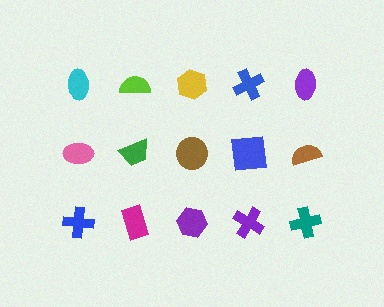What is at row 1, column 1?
A cyan ellipse.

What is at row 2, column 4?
A blue square.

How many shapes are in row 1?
5 shapes.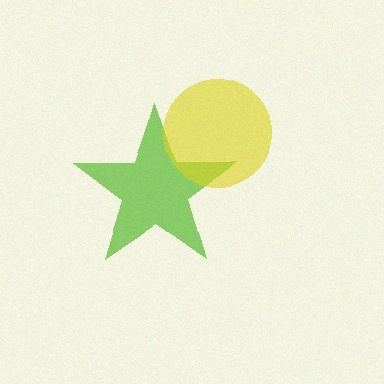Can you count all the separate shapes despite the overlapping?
Yes, there are 2 separate shapes.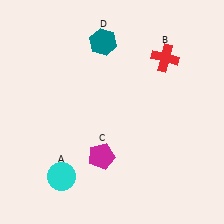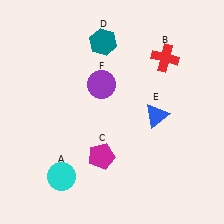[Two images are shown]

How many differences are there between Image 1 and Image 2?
There are 2 differences between the two images.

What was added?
A blue triangle (E), a purple circle (F) were added in Image 2.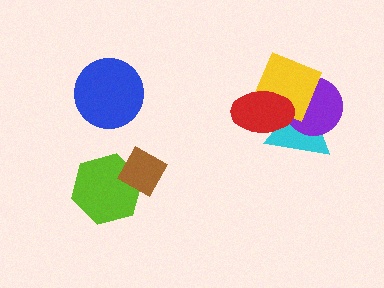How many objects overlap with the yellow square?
3 objects overlap with the yellow square.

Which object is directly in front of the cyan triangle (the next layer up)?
The purple circle is directly in front of the cyan triangle.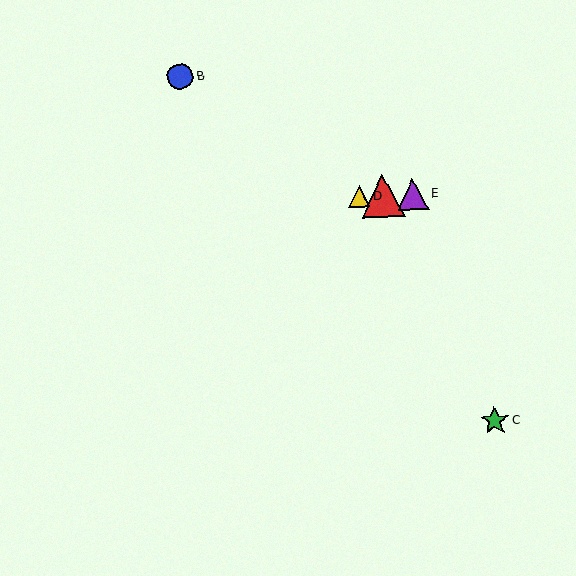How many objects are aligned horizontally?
3 objects (A, D, E) are aligned horizontally.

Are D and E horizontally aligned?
Yes, both are at y≈196.